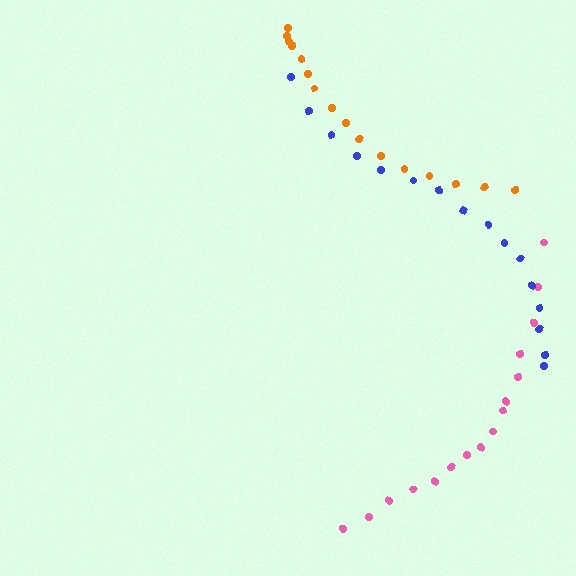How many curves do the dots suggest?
There are 3 distinct paths.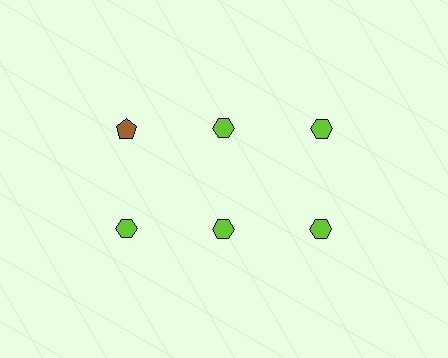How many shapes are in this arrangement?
There are 6 shapes arranged in a grid pattern.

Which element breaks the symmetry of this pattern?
The brown pentagon in the top row, leftmost column breaks the symmetry. All other shapes are lime hexagons.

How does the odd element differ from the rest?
It differs in both color (brown instead of lime) and shape (pentagon instead of hexagon).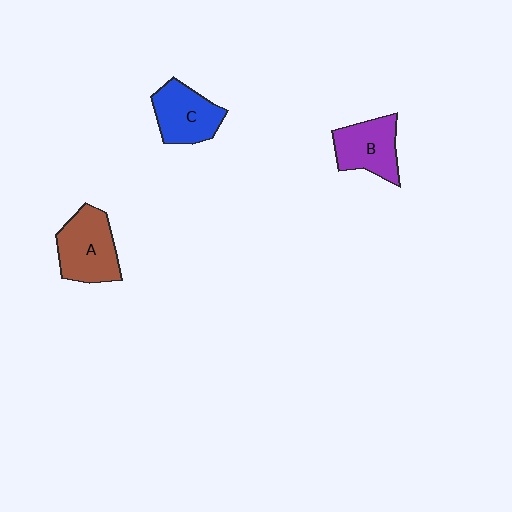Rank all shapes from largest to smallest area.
From largest to smallest: A (brown), C (blue), B (purple).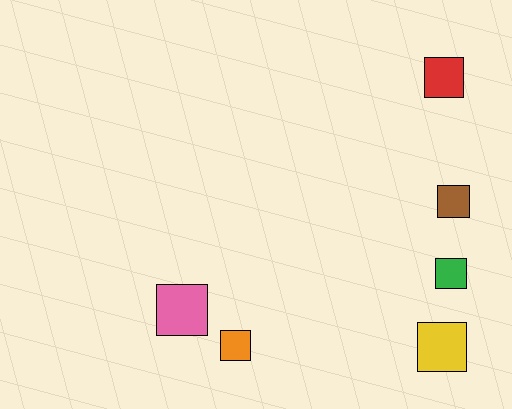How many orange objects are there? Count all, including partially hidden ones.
There is 1 orange object.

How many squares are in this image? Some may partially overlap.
There are 6 squares.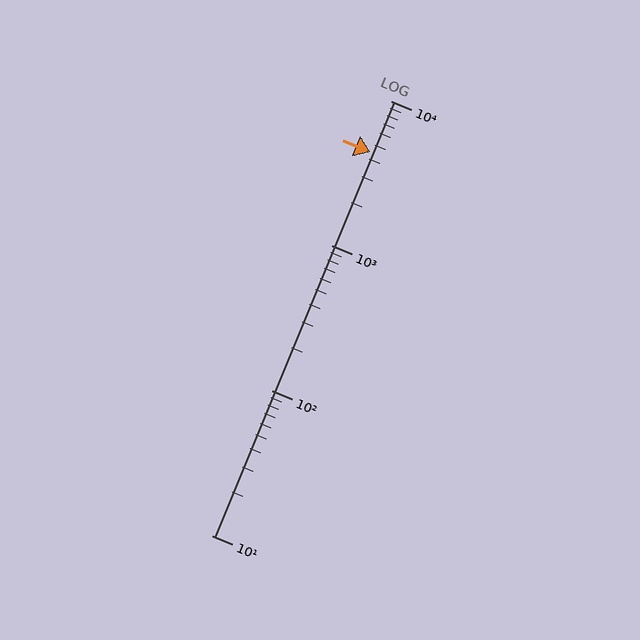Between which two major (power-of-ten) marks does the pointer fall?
The pointer is between 1000 and 10000.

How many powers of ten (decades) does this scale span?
The scale spans 3 decades, from 10 to 10000.